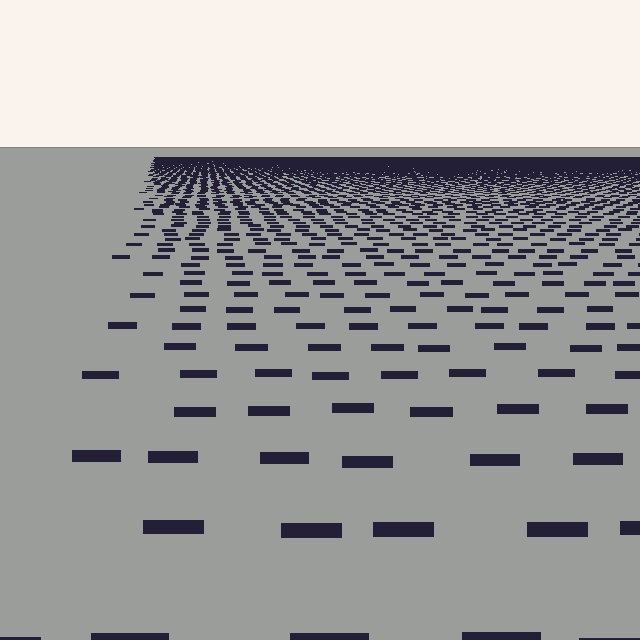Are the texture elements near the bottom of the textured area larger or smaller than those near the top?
Larger. Near the bottom, elements are closer to the viewer and appear at a bigger on-screen size.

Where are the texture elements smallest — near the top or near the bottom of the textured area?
Near the top.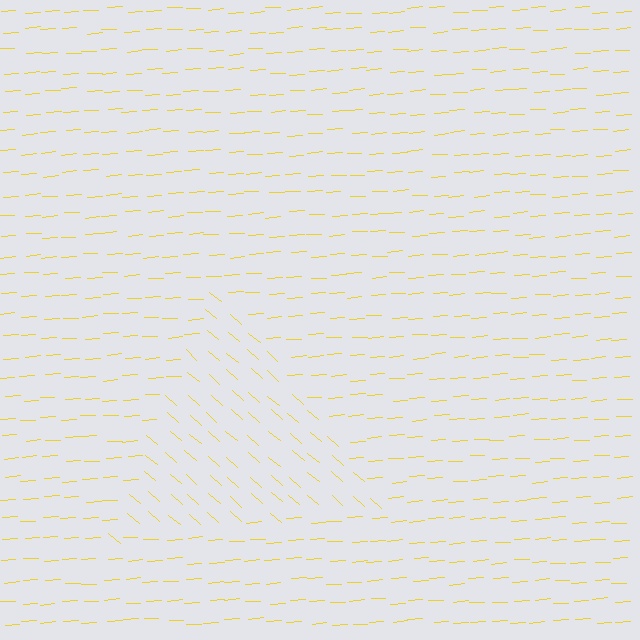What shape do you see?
I see a triangle.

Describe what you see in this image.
The image is filled with small yellow line segments. A triangle region in the image has lines oriented differently from the surrounding lines, creating a visible texture boundary.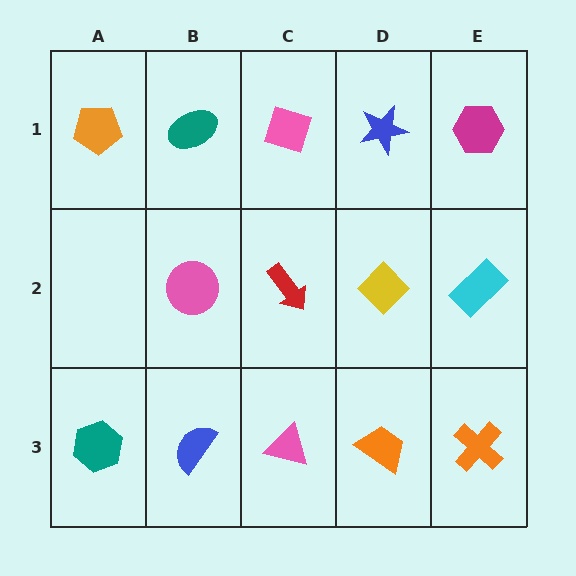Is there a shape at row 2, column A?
No, that cell is empty.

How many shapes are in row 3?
5 shapes.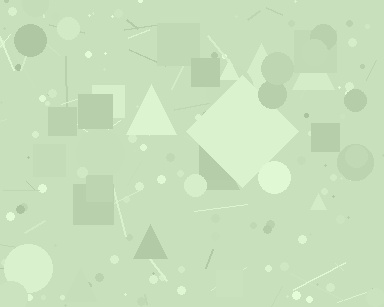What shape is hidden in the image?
A diamond is hidden in the image.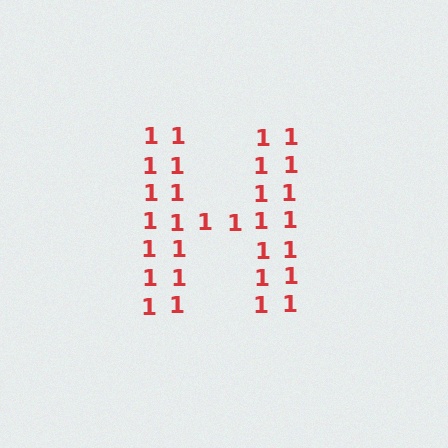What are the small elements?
The small elements are digit 1's.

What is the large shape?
The large shape is the letter H.